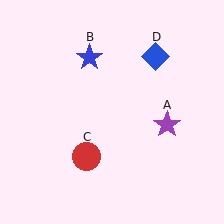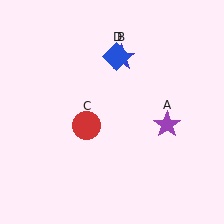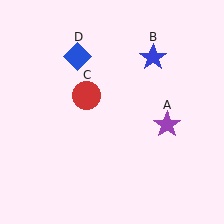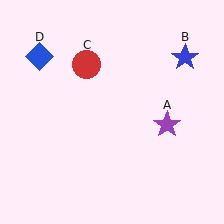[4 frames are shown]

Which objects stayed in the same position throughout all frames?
Purple star (object A) remained stationary.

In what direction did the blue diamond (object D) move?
The blue diamond (object D) moved left.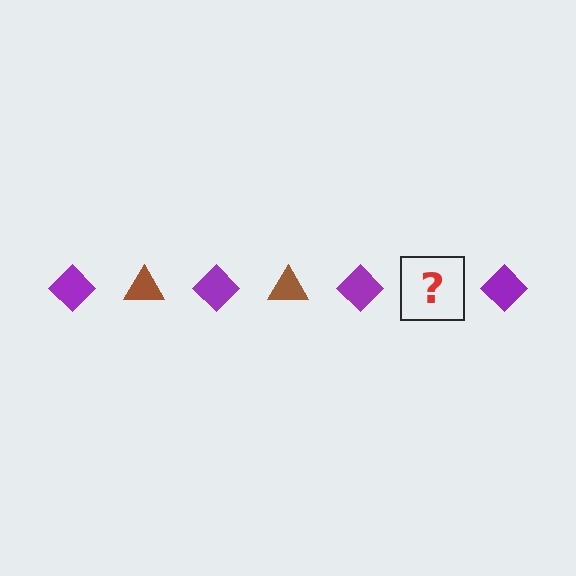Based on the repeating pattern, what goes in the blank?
The blank should be a brown triangle.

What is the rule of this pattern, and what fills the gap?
The rule is that the pattern alternates between purple diamond and brown triangle. The gap should be filled with a brown triangle.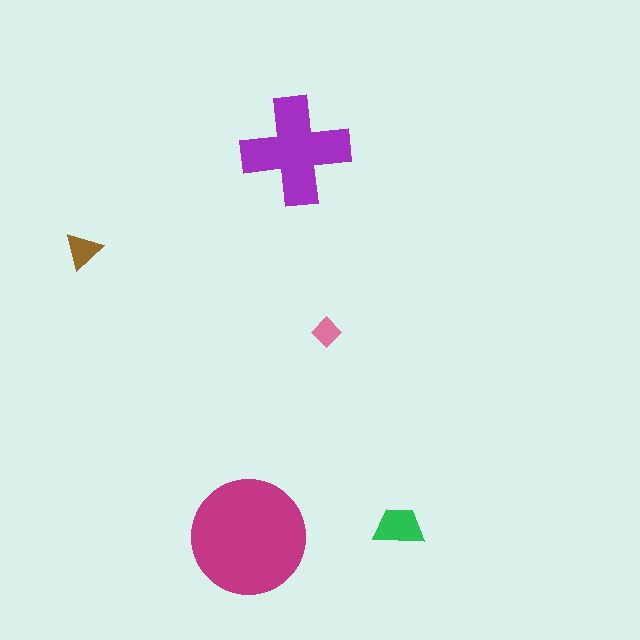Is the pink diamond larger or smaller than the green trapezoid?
Smaller.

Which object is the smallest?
The pink diamond.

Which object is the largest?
The magenta circle.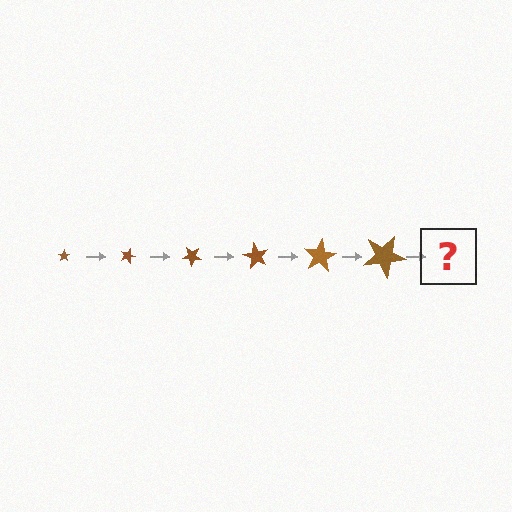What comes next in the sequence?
The next element should be a star, larger than the previous one and rotated 120 degrees from the start.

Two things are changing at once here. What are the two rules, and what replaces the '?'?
The two rules are that the star grows larger each step and it rotates 20 degrees each step. The '?' should be a star, larger than the previous one and rotated 120 degrees from the start.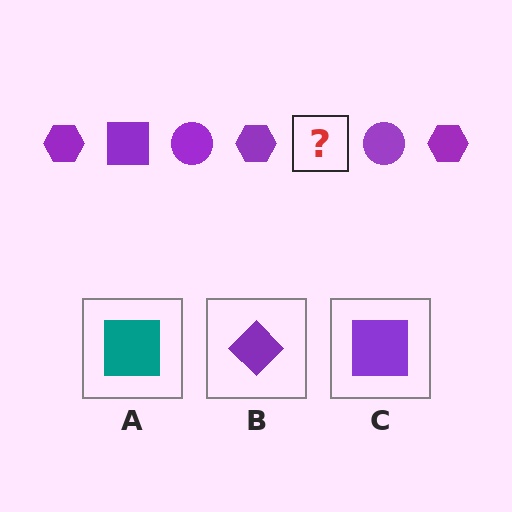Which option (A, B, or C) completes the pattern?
C.